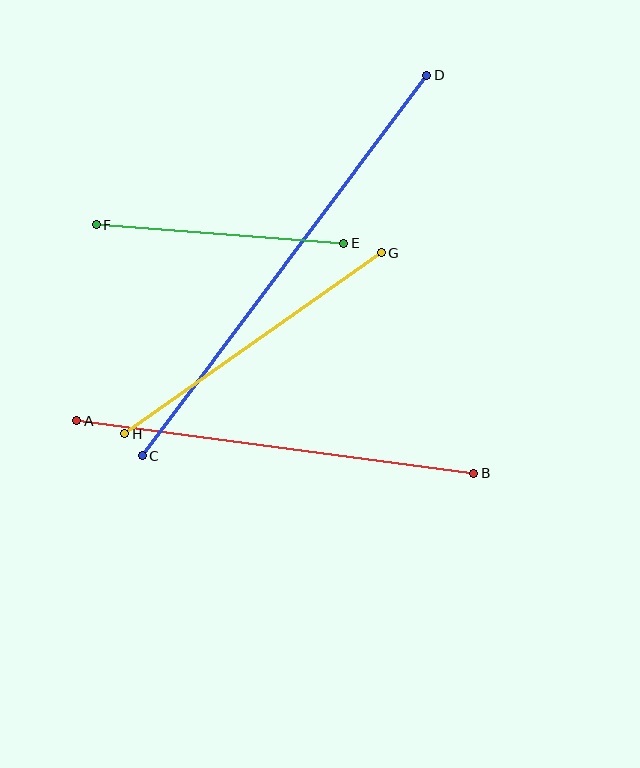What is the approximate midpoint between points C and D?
The midpoint is at approximately (284, 265) pixels.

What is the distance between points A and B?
The distance is approximately 400 pixels.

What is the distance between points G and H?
The distance is approximately 314 pixels.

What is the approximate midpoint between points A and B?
The midpoint is at approximately (275, 447) pixels.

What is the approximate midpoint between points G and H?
The midpoint is at approximately (253, 343) pixels.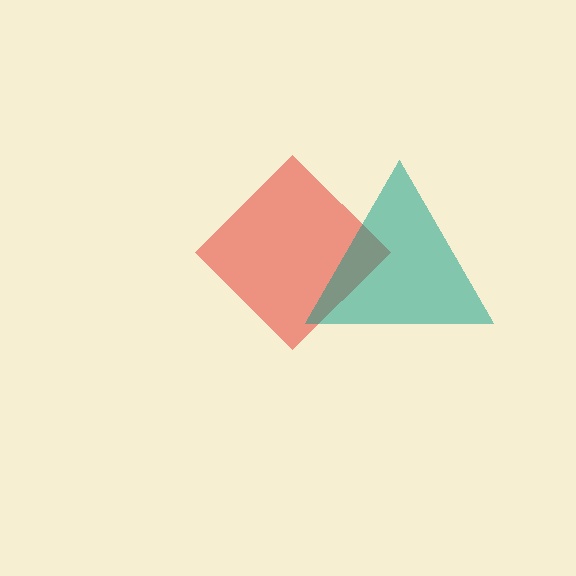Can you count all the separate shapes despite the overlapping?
Yes, there are 2 separate shapes.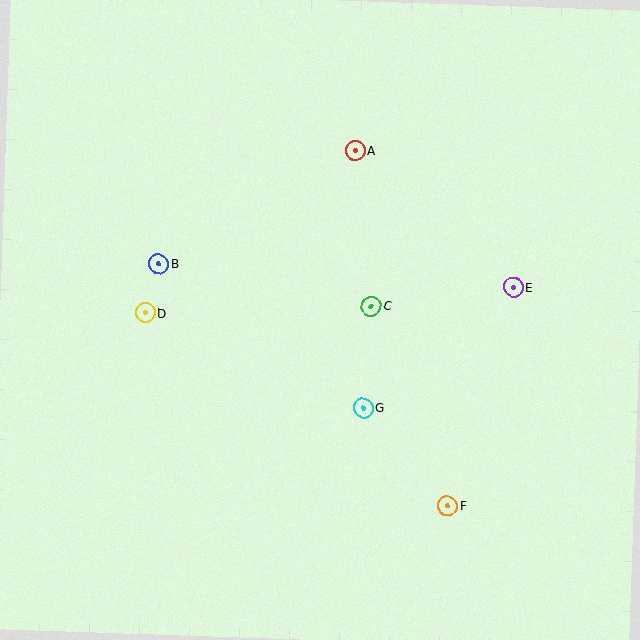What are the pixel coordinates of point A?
Point A is at (355, 150).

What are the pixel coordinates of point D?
Point D is at (145, 313).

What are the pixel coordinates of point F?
Point F is at (447, 506).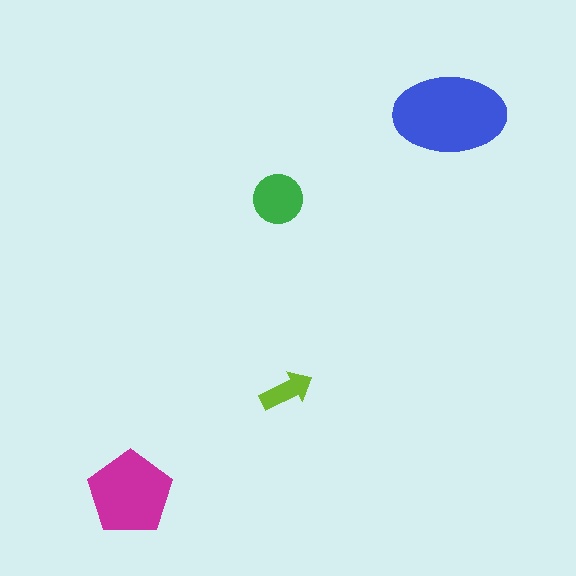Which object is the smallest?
The lime arrow.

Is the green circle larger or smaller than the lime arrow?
Larger.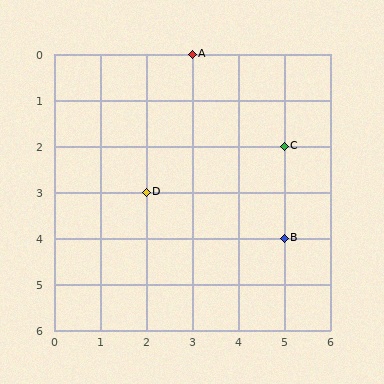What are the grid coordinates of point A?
Point A is at grid coordinates (3, 0).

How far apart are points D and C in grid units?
Points D and C are 3 columns and 1 row apart (about 3.2 grid units diagonally).